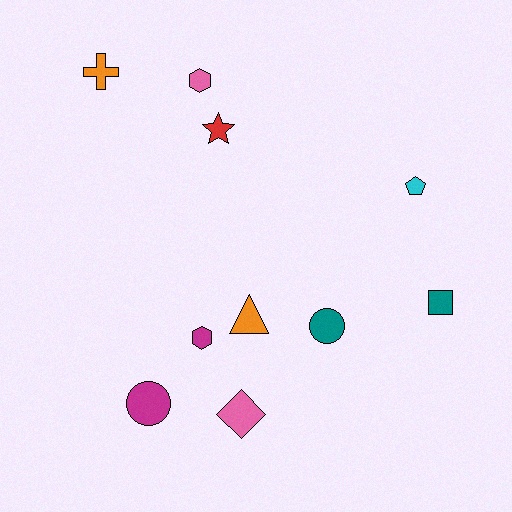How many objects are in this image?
There are 10 objects.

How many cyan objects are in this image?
There is 1 cyan object.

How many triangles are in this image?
There is 1 triangle.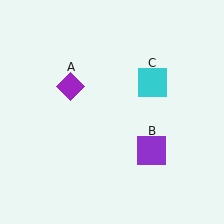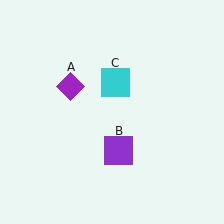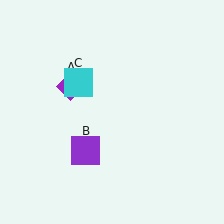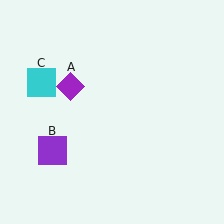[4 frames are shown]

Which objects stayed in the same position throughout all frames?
Purple diamond (object A) remained stationary.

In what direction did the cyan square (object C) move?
The cyan square (object C) moved left.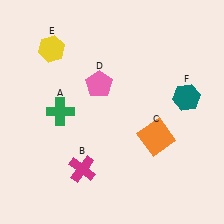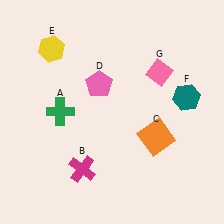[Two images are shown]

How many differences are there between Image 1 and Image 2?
There is 1 difference between the two images.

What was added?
A pink diamond (G) was added in Image 2.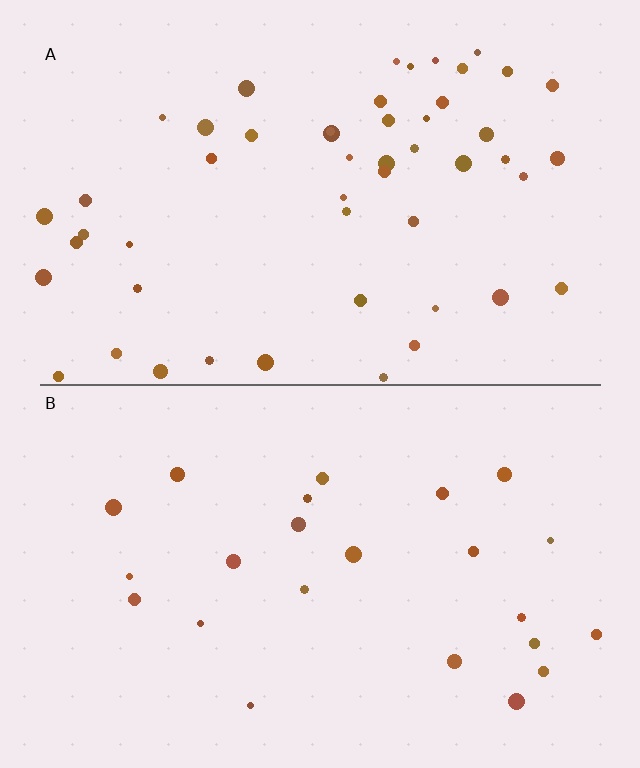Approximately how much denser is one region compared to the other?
Approximately 2.2× — region A over region B.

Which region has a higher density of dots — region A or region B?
A (the top).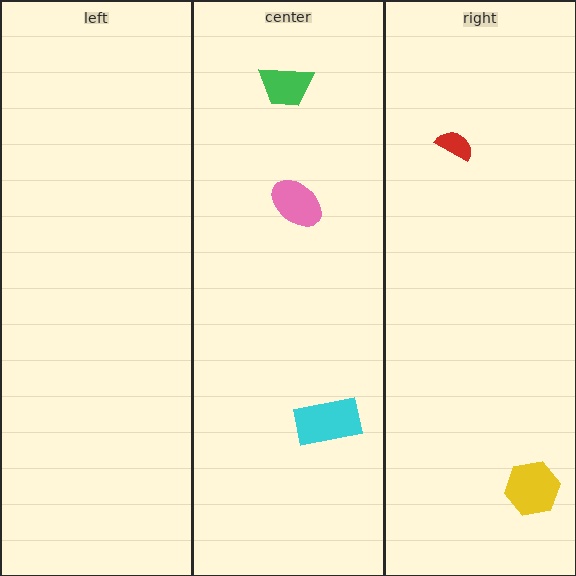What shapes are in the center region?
The pink ellipse, the green trapezoid, the cyan rectangle.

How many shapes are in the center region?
3.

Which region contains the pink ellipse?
The center region.